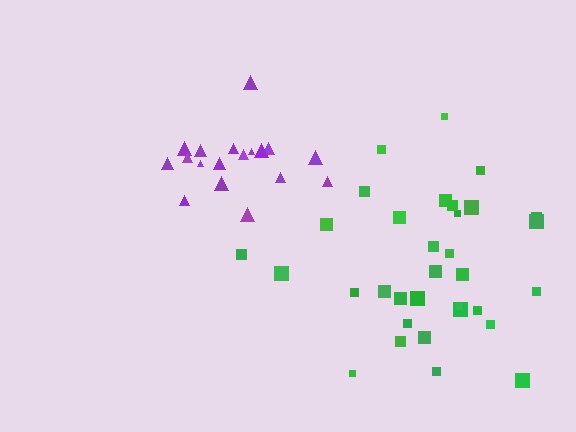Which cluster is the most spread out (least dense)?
Green.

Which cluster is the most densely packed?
Purple.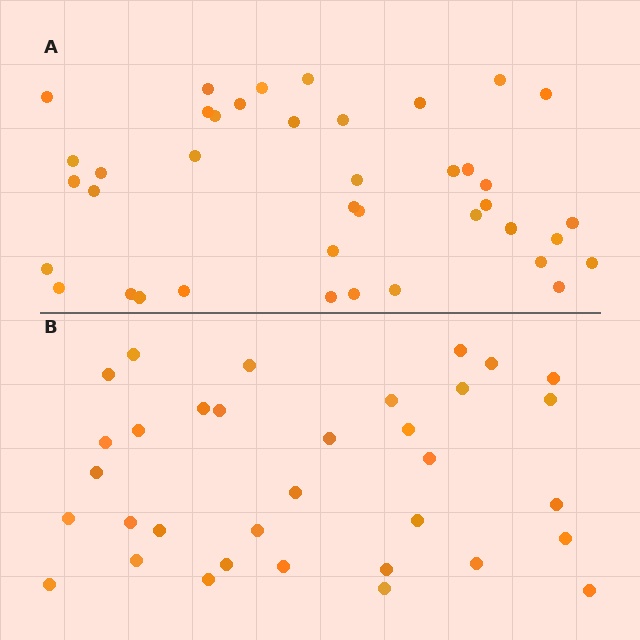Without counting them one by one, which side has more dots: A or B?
Region A (the top region) has more dots.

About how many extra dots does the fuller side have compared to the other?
Region A has about 6 more dots than region B.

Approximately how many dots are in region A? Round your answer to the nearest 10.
About 40 dots.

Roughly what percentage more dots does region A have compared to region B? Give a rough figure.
About 20% more.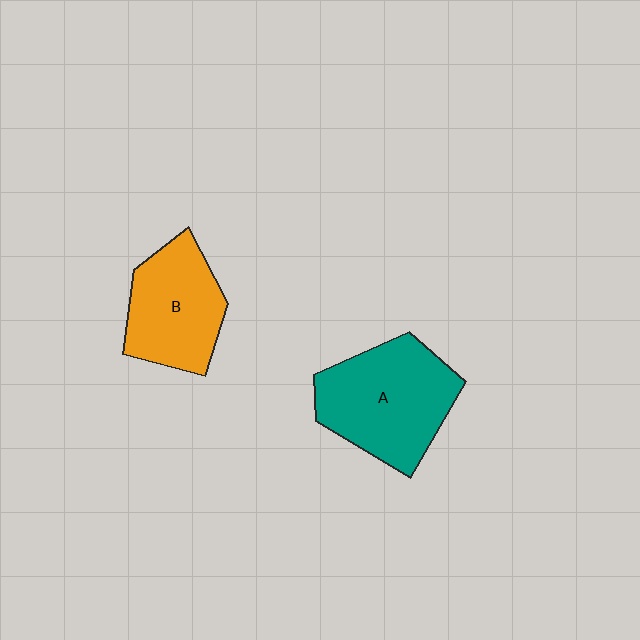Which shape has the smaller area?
Shape B (orange).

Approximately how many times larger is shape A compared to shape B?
Approximately 1.3 times.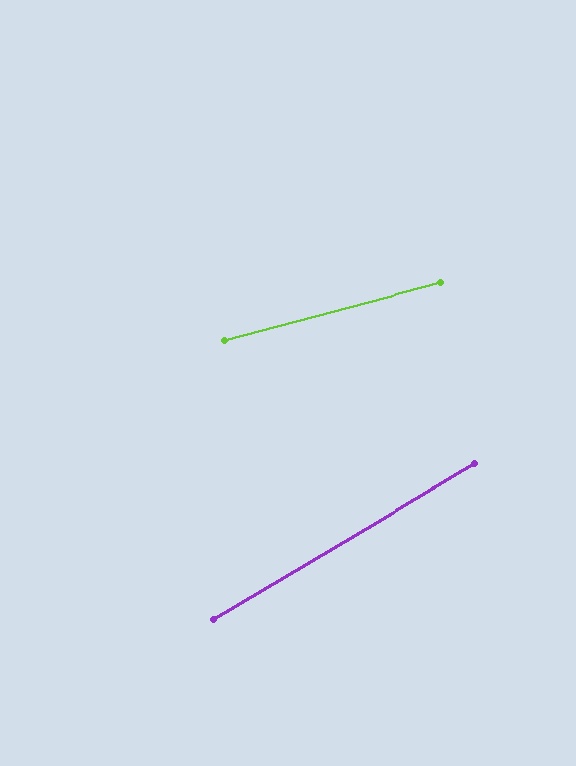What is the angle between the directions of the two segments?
Approximately 16 degrees.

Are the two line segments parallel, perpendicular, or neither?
Neither parallel nor perpendicular — they differ by about 16°.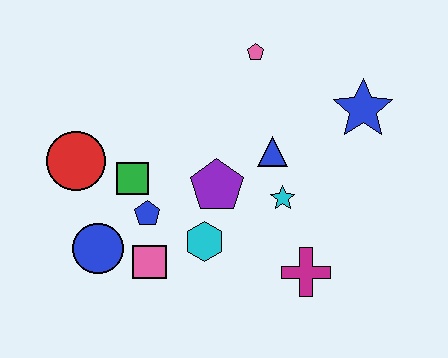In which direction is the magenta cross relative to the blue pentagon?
The magenta cross is to the right of the blue pentagon.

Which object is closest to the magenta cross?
The cyan star is closest to the magenta cross.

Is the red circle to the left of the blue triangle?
Yes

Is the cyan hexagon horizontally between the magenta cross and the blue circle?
Yes